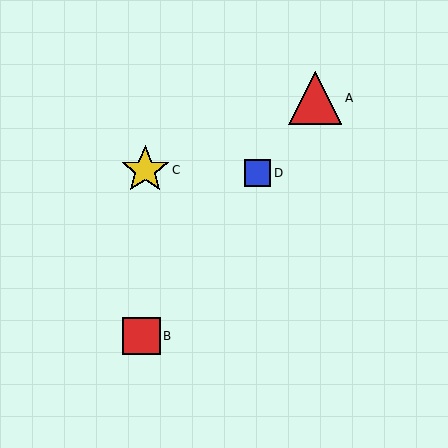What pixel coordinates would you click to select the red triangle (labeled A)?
Click at (315, 98) to select the red triangle A.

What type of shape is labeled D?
Shape D is a blue square.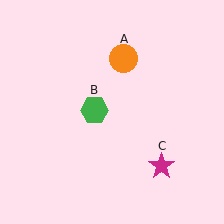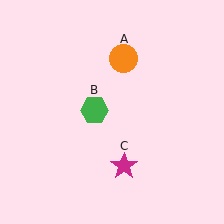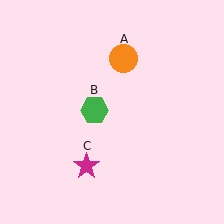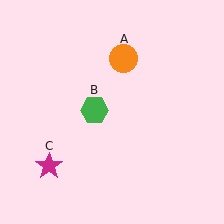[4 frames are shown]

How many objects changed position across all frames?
1 object changed position: magenta star (object C).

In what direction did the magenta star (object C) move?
The magenta star (object C) moved left.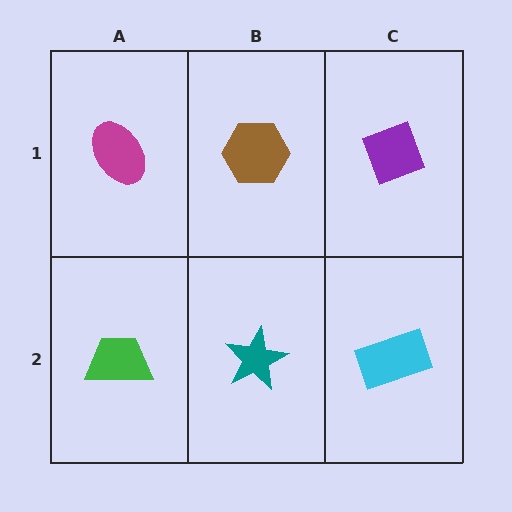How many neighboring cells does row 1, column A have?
2.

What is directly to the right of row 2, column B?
A cyan rectangle.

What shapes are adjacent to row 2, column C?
A purple diamond (row 1, column C), a teal star (row 2, column B).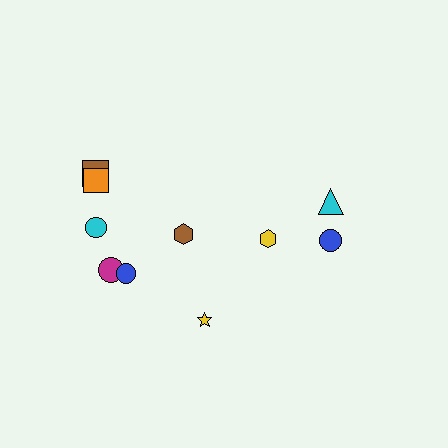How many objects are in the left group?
There are 7 objects.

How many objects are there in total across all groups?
There are 10 objects.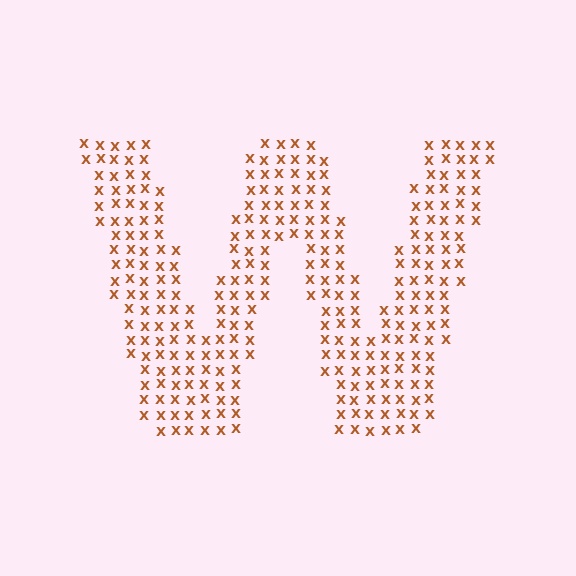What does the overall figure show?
The overall figure shows the letter W.